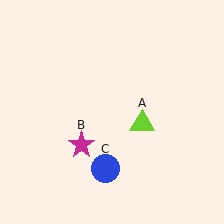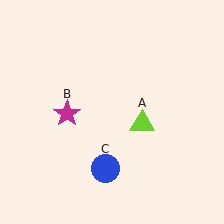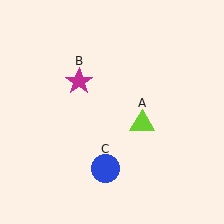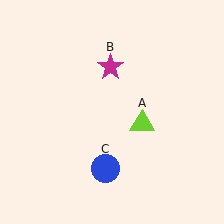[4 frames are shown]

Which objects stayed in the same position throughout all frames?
Lime triangle (object A) and blue circle (object C) remained stationary.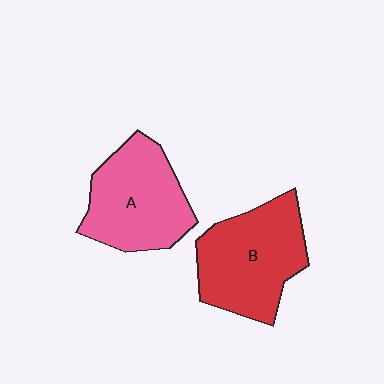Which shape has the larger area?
Shape B (red).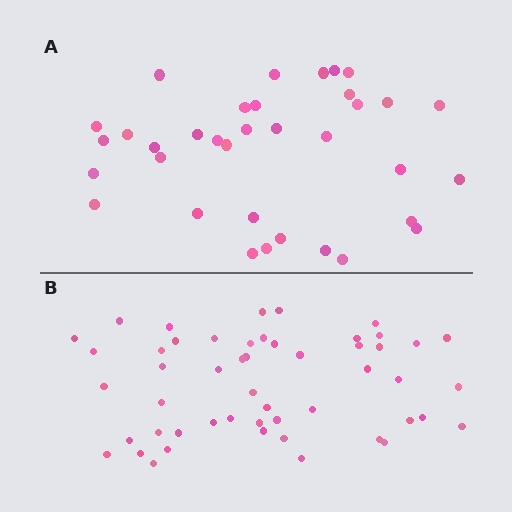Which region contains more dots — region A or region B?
Region B (the bottom region) has more dots.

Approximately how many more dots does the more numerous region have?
Region B has approximately 15 more dots than region A.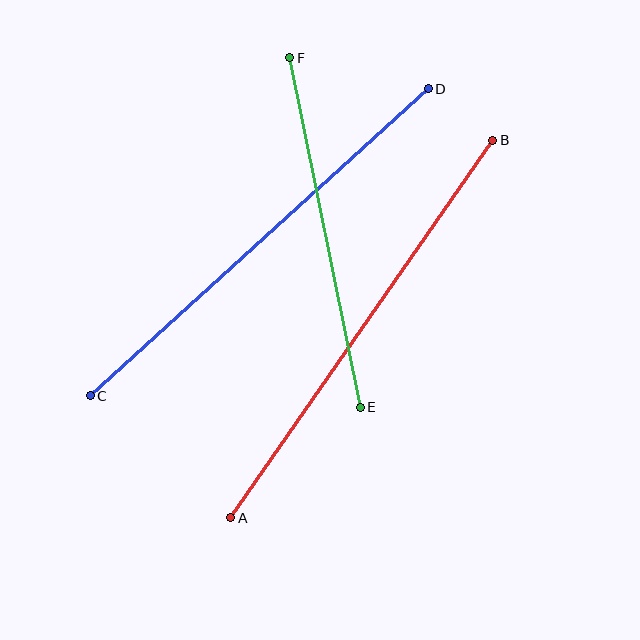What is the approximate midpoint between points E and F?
The midpoint is at approximately (325, 232) pixels.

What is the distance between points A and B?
The distance is approximately 460 pixels.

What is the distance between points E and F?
The distance is approximately 356 pixels.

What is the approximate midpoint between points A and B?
The midpoint is at approximately (362, 329) pixels.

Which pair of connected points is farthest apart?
Points A and B are farthest apart.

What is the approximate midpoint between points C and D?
The midpoint is at approximately (259, 242) pixels.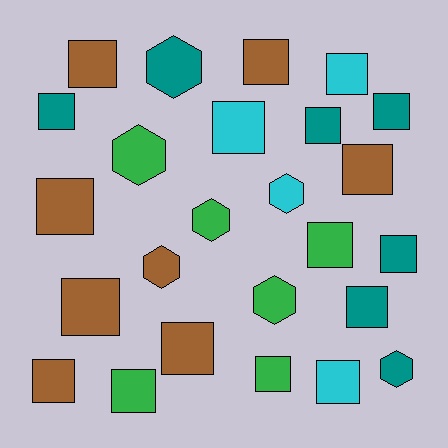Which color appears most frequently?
Brown, with 8 objects.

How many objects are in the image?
There are 25 objects.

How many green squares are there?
There are 3 green squares.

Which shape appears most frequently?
Square, with 18 objects.